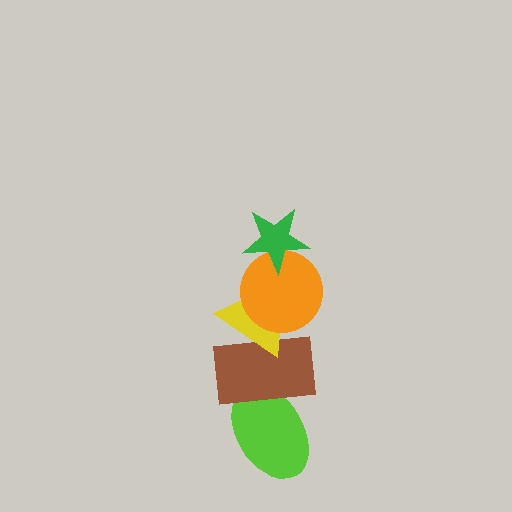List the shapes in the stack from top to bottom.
From top to bottom: the green star, the orange circle, the yellow triangle, the brown rectangle, the lime ellipse.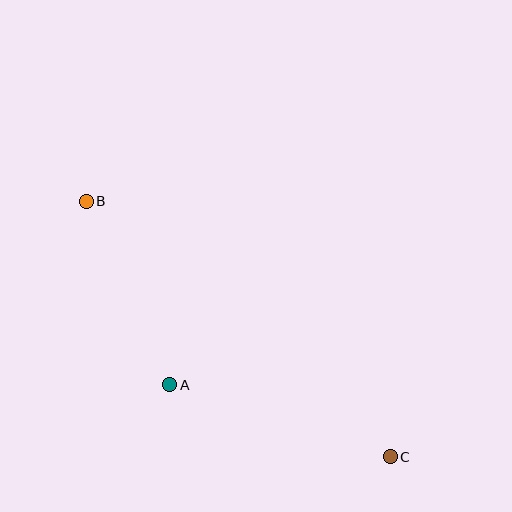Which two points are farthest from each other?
Points B and C are farthest from each other.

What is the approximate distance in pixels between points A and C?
The distance between A and C is approximately 232 pixels.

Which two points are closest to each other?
Points A and B are closest to each other.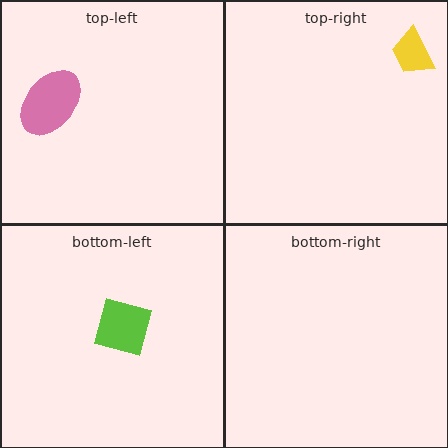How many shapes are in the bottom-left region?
1.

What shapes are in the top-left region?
The pink ellipse.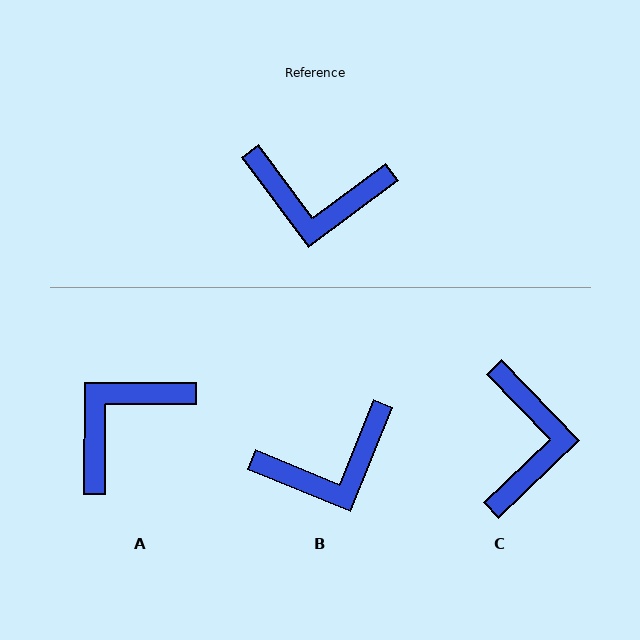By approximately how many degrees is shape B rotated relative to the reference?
Approximately 31 degrees counter-clockwise.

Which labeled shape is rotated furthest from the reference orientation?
A, about 127 degrees away.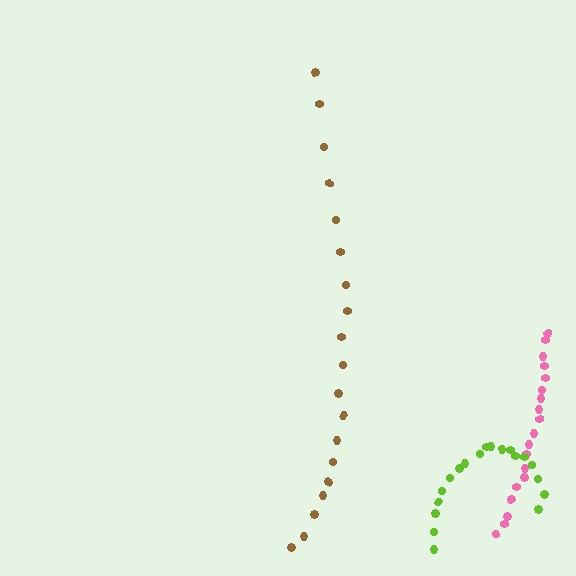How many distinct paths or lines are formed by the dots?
There are 3 distinct paths.